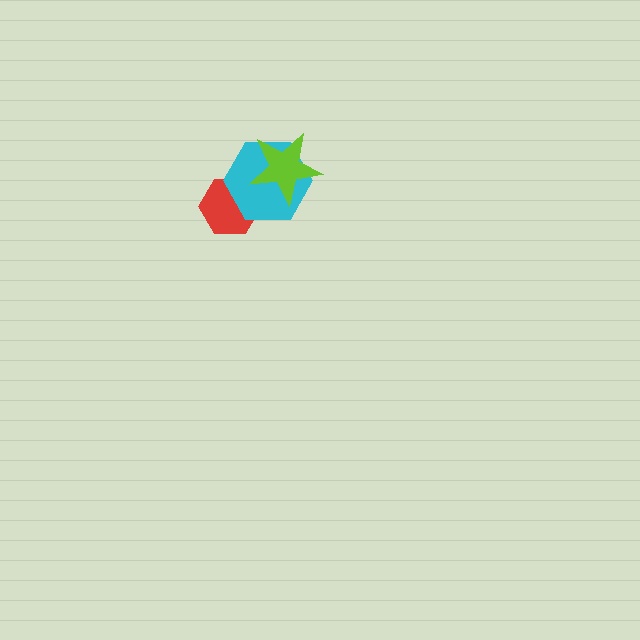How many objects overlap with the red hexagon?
1 object overlaps with the red hexagon.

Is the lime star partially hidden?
No, no other shape covers it.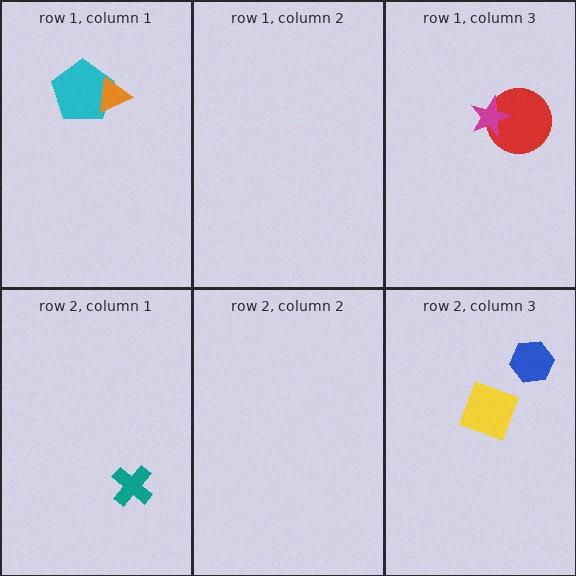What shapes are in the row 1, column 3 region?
The red circle, the magenta star.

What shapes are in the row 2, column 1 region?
The teal cross.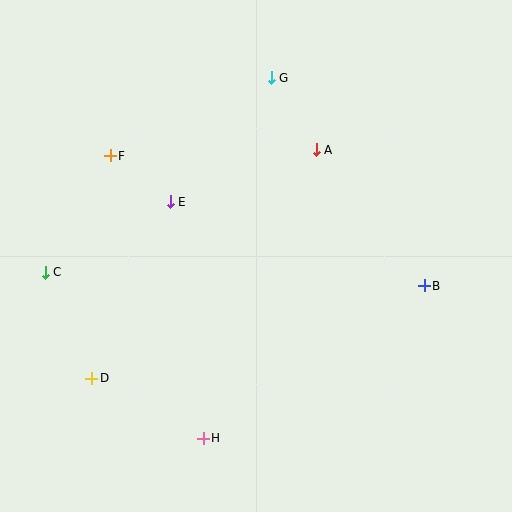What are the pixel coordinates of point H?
Point H is at (203, 438).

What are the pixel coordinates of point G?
Point G is at (271, 78).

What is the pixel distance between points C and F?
The distance between C and F is 133 pixels.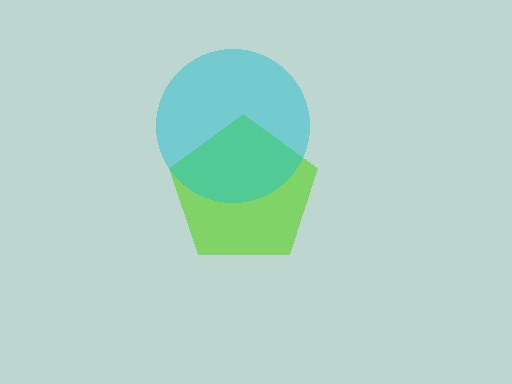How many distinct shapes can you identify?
There are 2 distinct shapes: a lime pentagon, a cyan circle.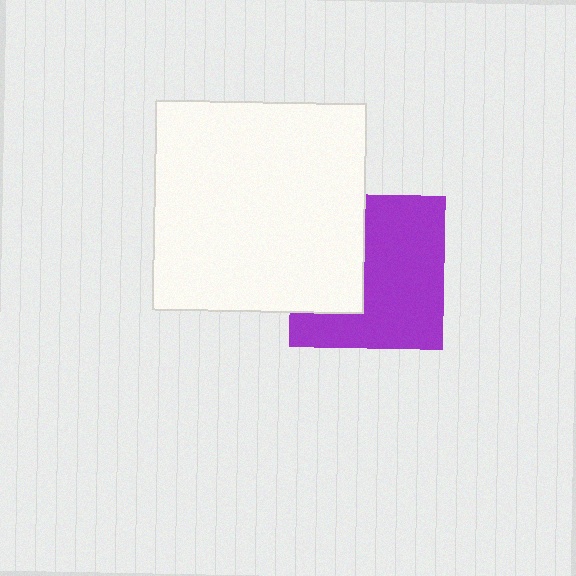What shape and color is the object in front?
The object in front is a white square.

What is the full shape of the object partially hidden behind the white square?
The partially hidden object is a purple square.